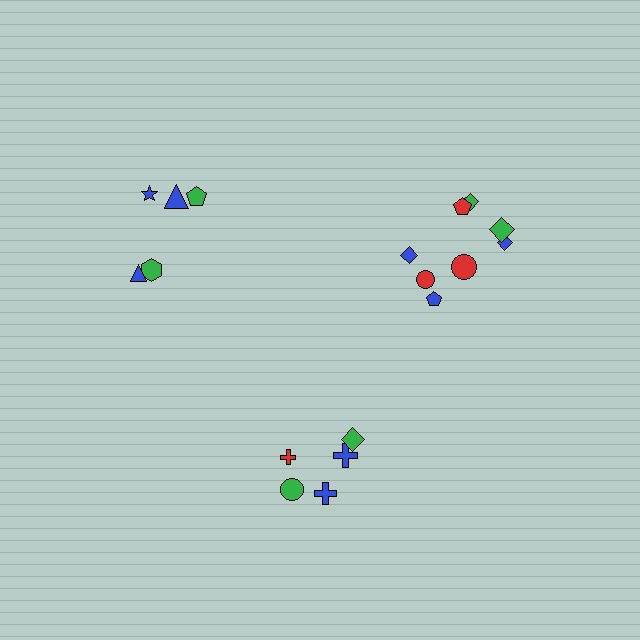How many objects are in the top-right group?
There are 8 objects.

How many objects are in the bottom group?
There are 5 objects.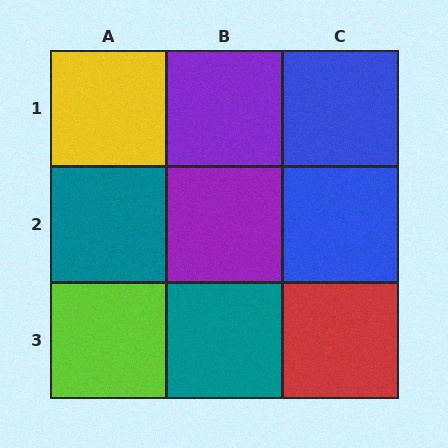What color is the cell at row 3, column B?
Teal.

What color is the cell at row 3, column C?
Red.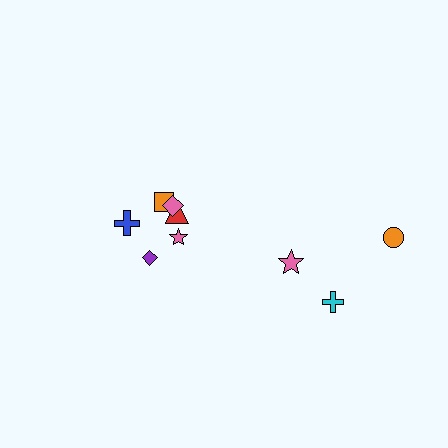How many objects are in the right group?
There are 3 objects.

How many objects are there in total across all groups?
There are 9 objects.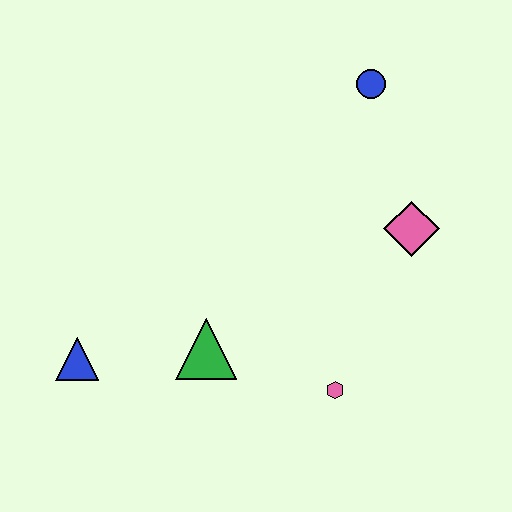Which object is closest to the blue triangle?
The green triangle is closest to the blue triangle.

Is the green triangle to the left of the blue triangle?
No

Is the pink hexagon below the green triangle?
Yes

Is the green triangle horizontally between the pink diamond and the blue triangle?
Yes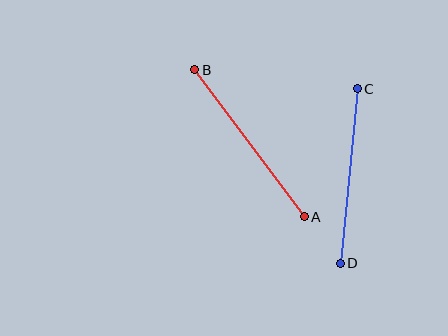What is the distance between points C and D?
The distance is approximately 175 pixels.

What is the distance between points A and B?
The distance is approximately 183 pixels.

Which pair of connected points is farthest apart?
Points A and B are farthest apart.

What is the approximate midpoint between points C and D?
The midpoint is at approximately (349, 176) pixels.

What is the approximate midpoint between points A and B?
The midpoint is at approximately (250, 143) pixels.